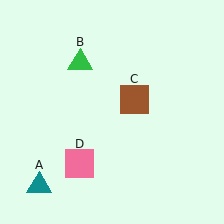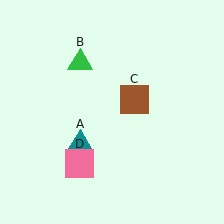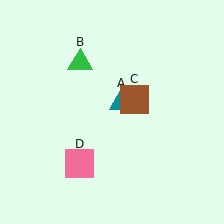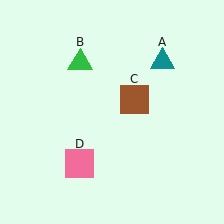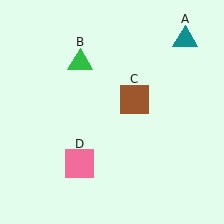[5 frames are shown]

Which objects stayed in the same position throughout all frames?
Green triangle (object B) and brown square (object C) and pink square (object D) remained stationary.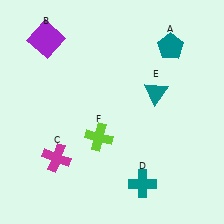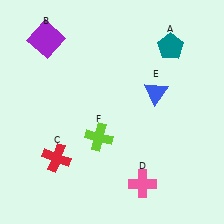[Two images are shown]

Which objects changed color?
C changed from magenta to red. D changed from teal to pink. E changed from teal to blue.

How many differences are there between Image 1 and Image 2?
There are 3 differences between the two images.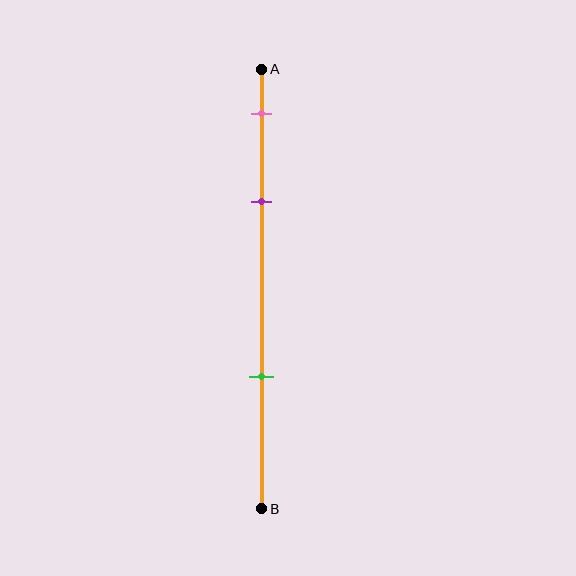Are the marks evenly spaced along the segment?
No, the marks are not evenly spaced.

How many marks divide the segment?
There are 3 marks dividing the segment.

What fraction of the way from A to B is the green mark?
The green mark is approximately 70% (0.7) of the way from A to B.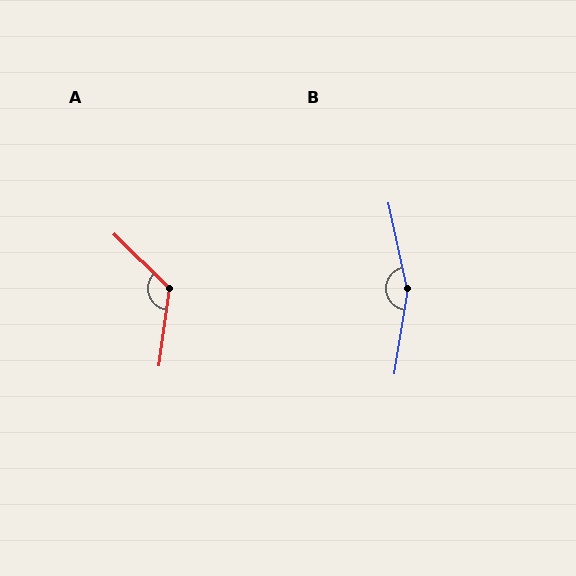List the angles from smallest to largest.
A (126°), B (159°).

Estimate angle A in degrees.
Approximately 126 degrees.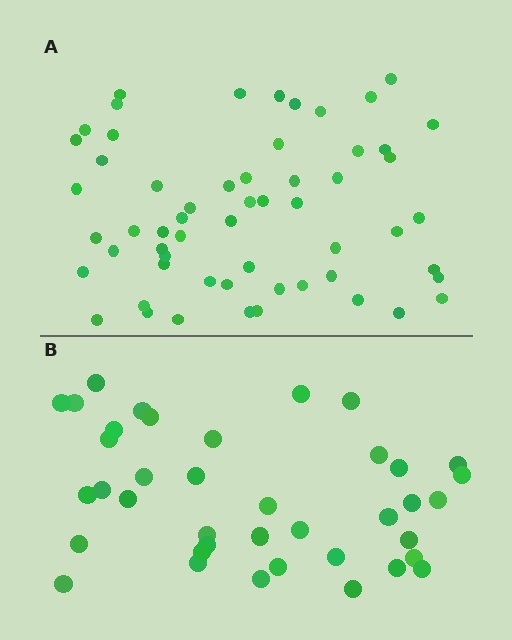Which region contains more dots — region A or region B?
Region A (the top region) has more dots.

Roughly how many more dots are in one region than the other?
Region A has approximately 20 more dots than region B.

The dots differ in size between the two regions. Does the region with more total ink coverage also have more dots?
No. Region B has more total ink coverage because its dots are larger, but region A actually contains more individual dots. Total area can be misleading — the number of items is what matters here.